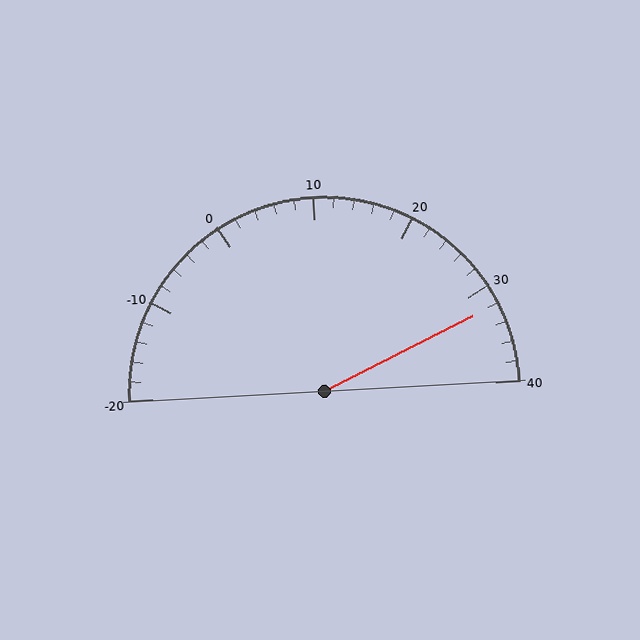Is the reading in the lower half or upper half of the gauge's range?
The reading is in the upper half of the range (-20 to 40).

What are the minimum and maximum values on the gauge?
The gauge ranges from -20 to 40.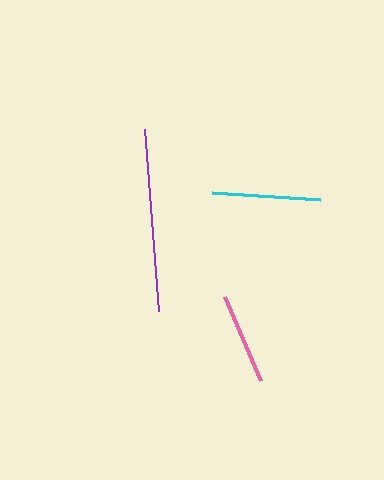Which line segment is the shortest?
The pink line is the shortest at approximately 91 pixels.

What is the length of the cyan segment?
The cyan segment is approximately 109 pixels long.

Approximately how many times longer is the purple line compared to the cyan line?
The purple line is approximately 1.7 times the length of the cyan line.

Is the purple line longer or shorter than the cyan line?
The purple line is longer than the cyan line.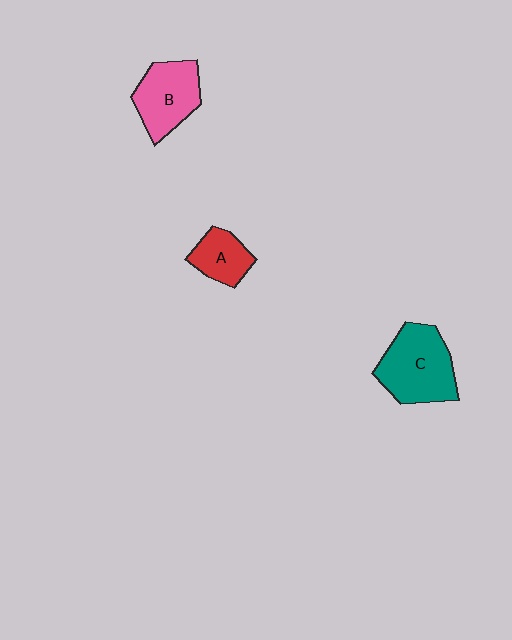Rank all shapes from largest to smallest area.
From largest to smallest: C (teal), B (pink), A (red).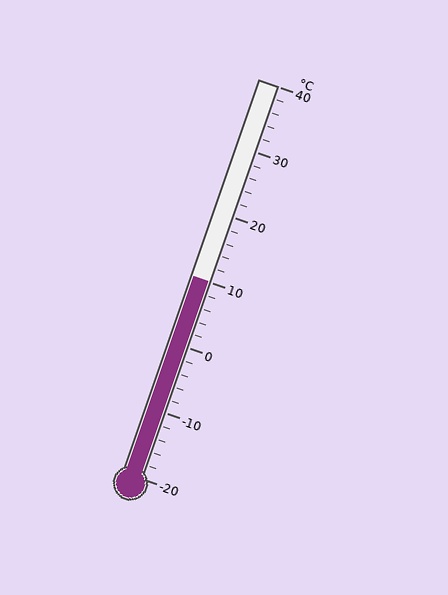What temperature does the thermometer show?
The thermometer shows approximately 10°C.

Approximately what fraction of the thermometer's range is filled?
The thermometer is filled to approximately 50% of its range.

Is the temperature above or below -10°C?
The temperature is above -10°C.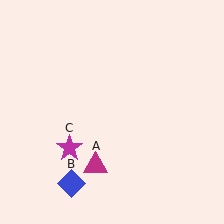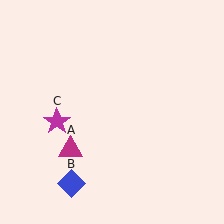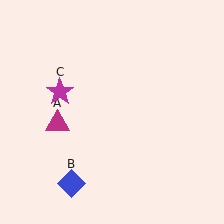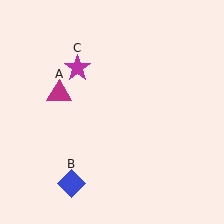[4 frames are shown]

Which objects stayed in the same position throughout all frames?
Blue diamond (object B) remained stationary.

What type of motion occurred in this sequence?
The magenta triangle (object A), magenta star (object C) rotated clockwise around the center of the scene.